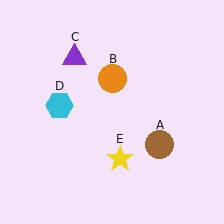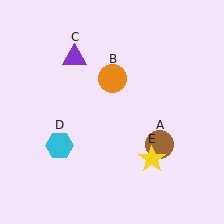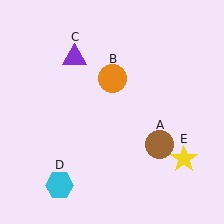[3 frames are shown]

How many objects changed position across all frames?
2 objects changed position: cyan hexagon (object D), yellow star (object E).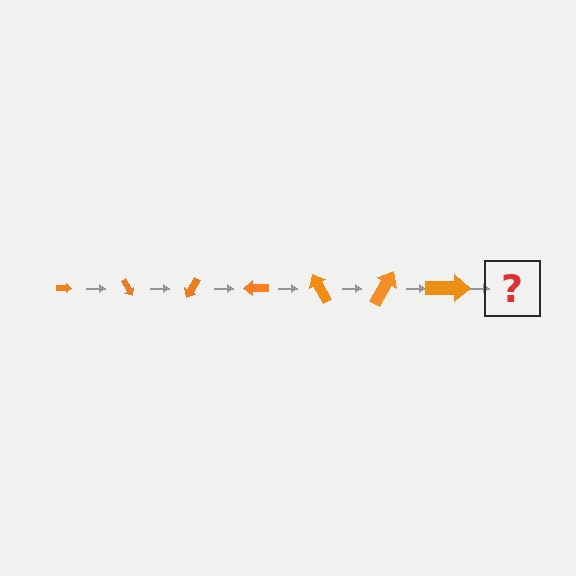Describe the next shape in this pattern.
It should be an arrow, larger than the previous one and rotated 420 degrees from the start.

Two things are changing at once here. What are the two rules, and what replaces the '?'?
The two rules are that the arrow grows larger each step and it rotates 60 degrees each step. The '?' should be an arrow, larger than the previous one and rotated 420 degrees from the start.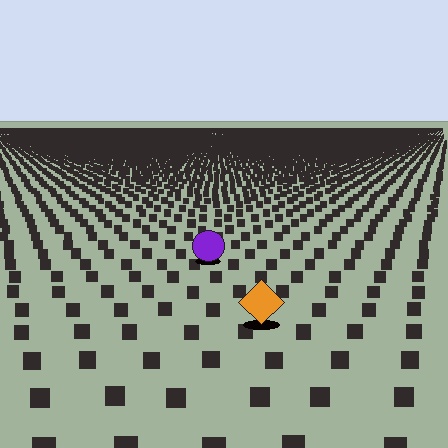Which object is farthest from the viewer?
The purple circle is farthest from the viewer. It appears smaller and the ground texture around it is denser.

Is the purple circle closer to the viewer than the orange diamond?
No. The orange diamond is closer — you can tell from the texture gradient: the ground texture is coarser near it.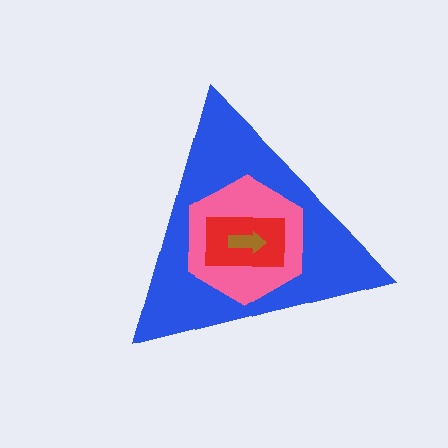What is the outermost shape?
The blue triangle.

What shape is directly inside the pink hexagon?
The red rectangle.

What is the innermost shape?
The brown arrow.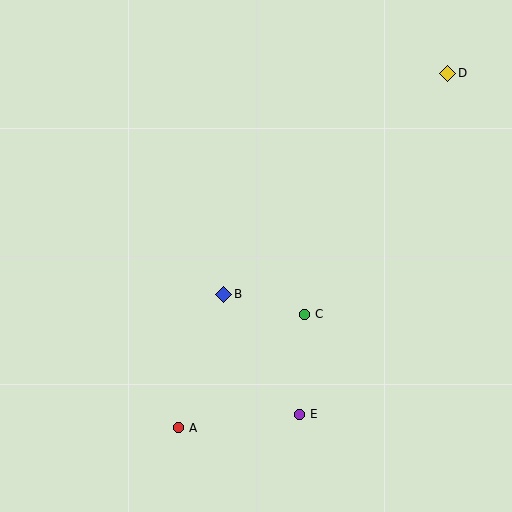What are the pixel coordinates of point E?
Point E is at (300, 414).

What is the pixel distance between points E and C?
The distance between E and C is 100 pixels.